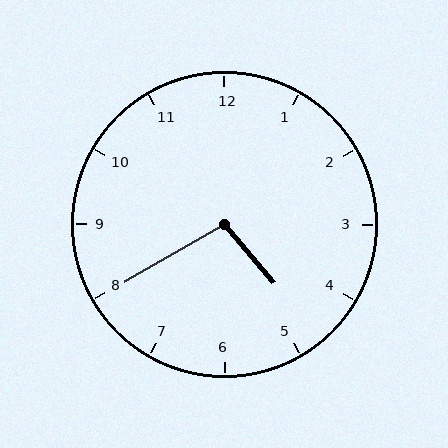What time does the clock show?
4:40.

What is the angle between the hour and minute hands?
Approximately 100 degrees.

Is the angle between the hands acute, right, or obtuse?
It is obtuse.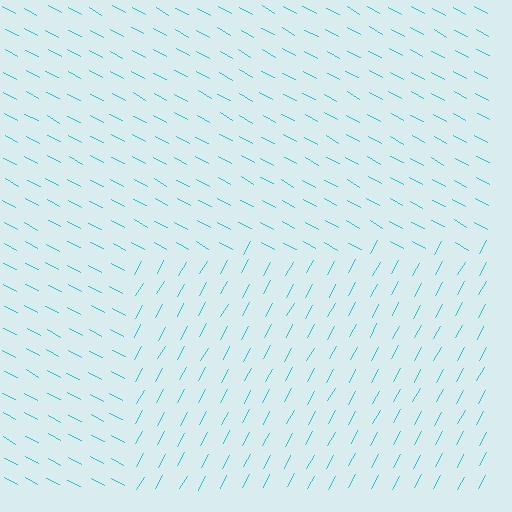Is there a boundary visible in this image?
Yes, there is a texture boundary formed by a change in line orientation.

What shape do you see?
I see a rectangle.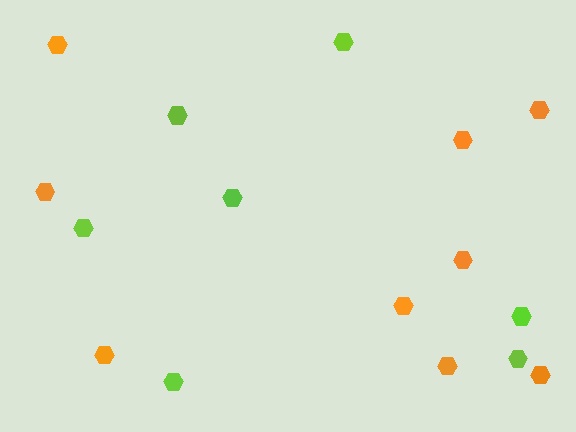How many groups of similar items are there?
There are 2 groups: one group of lime hexagons (7) and one group of orange hexagons (9).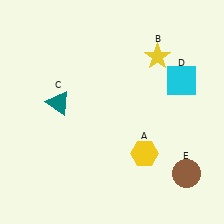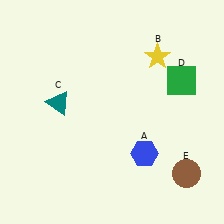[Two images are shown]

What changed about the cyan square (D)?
In Image 1, D is cyan. In Image 2, it changed to green.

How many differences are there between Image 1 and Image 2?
There are 2 differences between the two images.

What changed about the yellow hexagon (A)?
In Image 1, A is yellow. In Image 2, it changed to blue.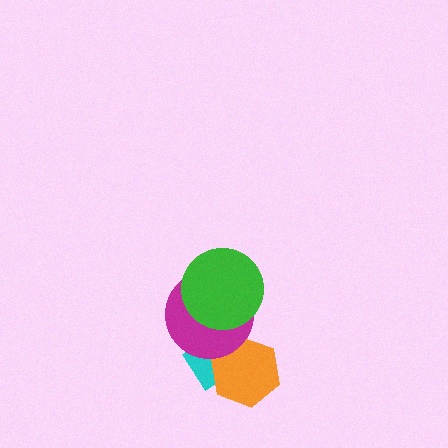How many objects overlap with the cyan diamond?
2 objects overlap with the cyan diamond.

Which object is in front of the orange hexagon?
The magenta circle is in front of the orange hexagon.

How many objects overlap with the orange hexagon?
2 objects overlap with the orange hexagon.